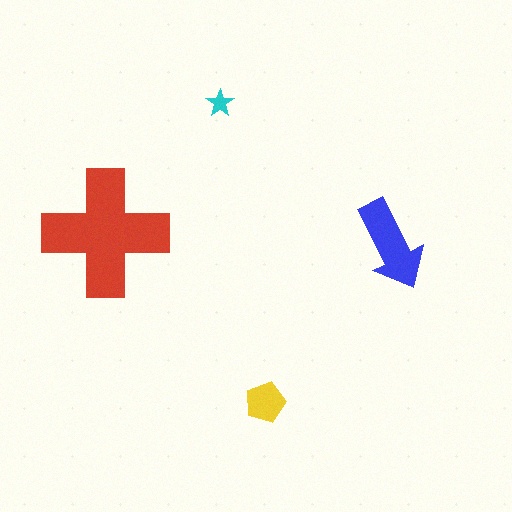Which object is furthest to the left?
The red cross is leftmost.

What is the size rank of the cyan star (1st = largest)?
4th.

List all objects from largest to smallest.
The red cross, the blue arrow, the yellow pentagon, the cyan star.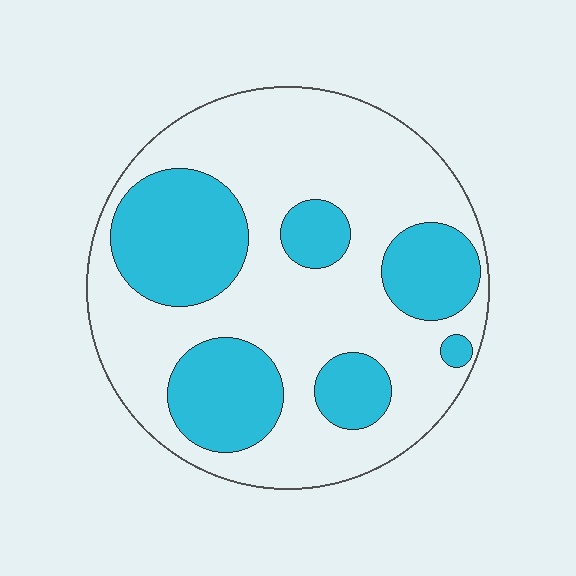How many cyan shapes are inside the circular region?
6.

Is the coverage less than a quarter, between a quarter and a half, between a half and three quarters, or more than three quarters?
Between a quarter and a half.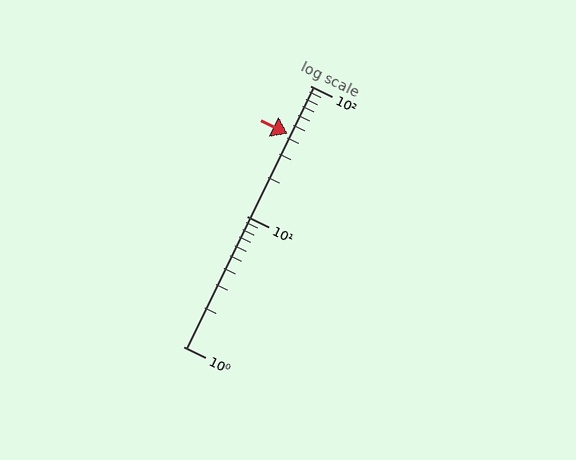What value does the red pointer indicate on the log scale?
The pointer indicates approximately 43.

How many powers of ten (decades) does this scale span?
The scale spans 2 decades, from 1 to 100.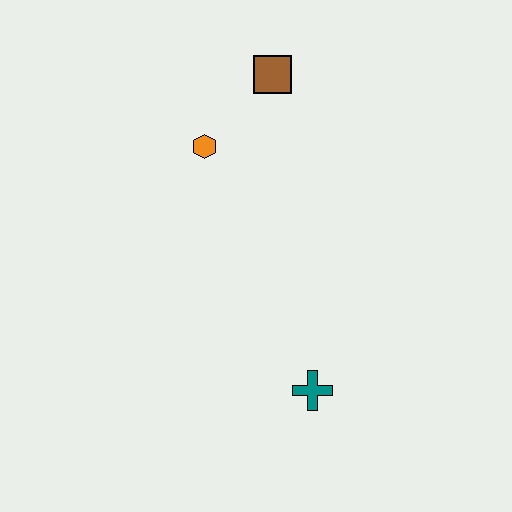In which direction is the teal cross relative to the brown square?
The teal cross is below the brown square.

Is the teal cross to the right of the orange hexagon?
Yes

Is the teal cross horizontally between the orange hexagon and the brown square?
No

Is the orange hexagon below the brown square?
Yes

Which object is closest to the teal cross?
The orange hexagon is closest to the teal cross.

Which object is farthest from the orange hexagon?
The teal cross is farthest from the orange hexagon.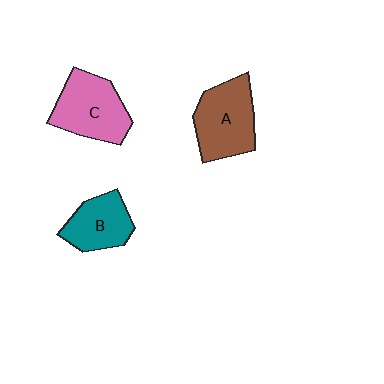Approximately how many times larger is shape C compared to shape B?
Approximately 1.3 times.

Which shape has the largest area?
Shape A (brown).